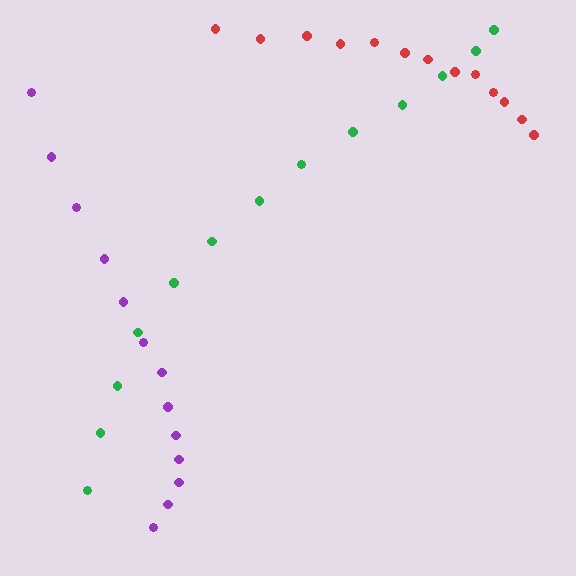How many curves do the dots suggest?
There are 3 distinct paths.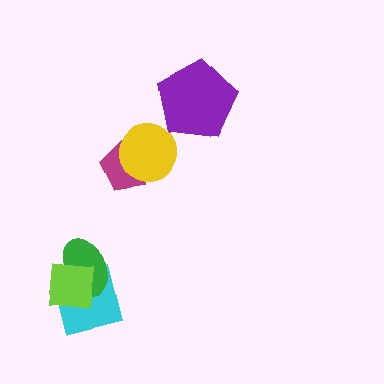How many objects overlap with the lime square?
2 objects overlap with the lime square.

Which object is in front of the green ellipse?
The lime square is in front of the green ellipse.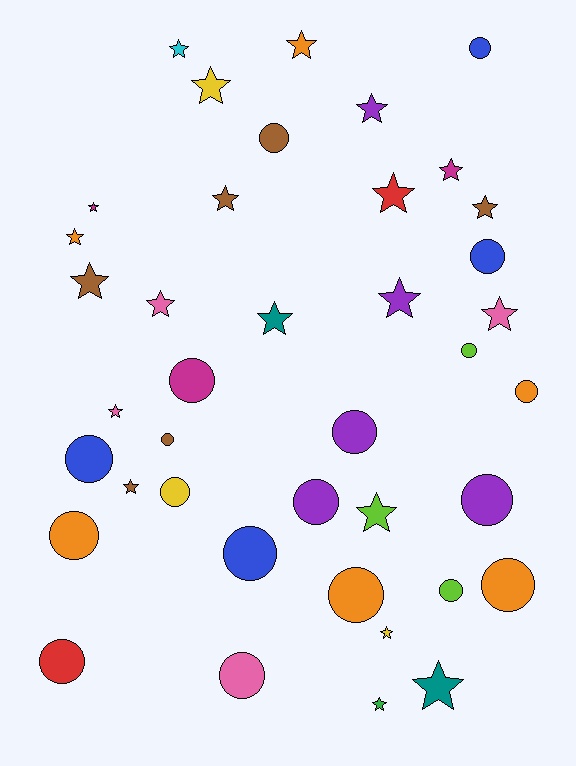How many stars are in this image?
There are 21 stars.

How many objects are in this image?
There are 40 objects.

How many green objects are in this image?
There is 1 green object.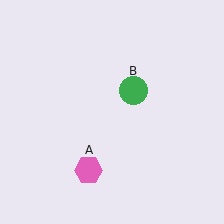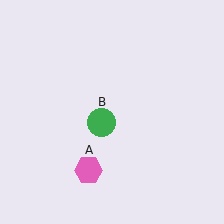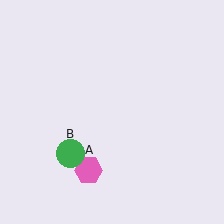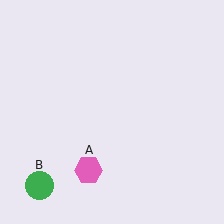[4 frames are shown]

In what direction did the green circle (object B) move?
The green circle (object B) moved down and to the left.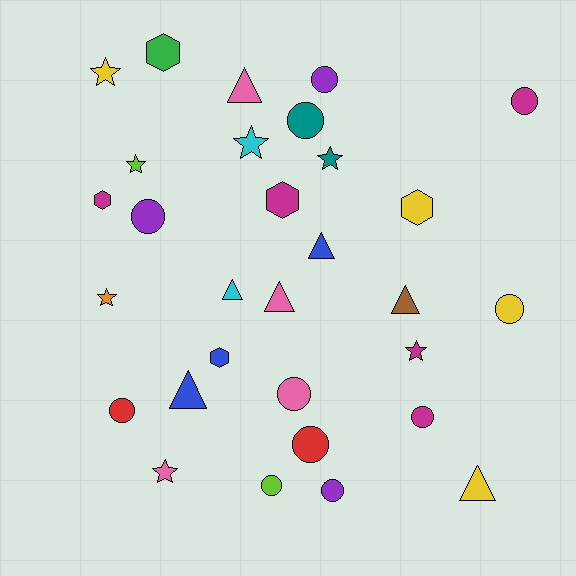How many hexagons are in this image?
There are 5 hexagons.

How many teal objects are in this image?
There are 2 teal objects.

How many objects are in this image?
There are 30 objects.